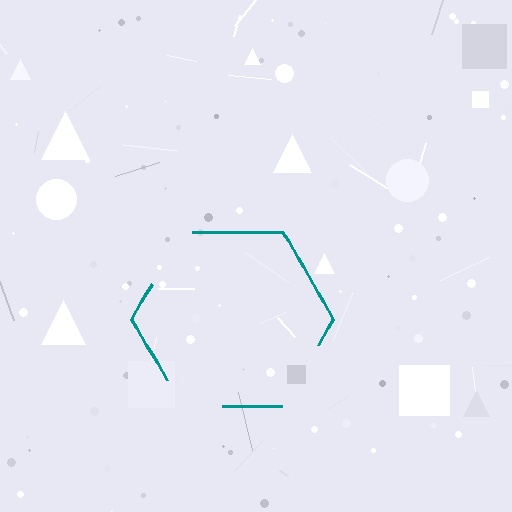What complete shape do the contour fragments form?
The contour fragments form a hexagon.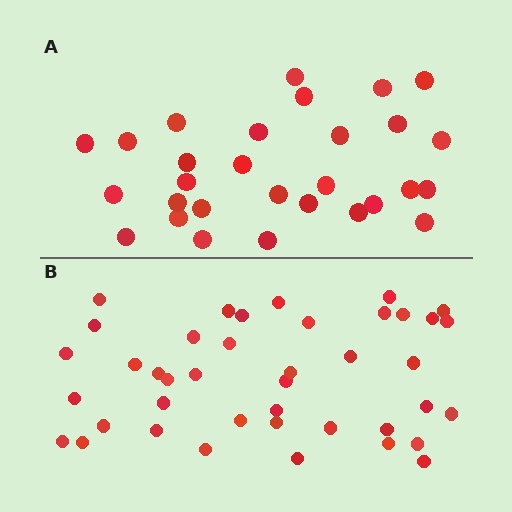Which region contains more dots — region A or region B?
Region B (the bottom region) has more dots.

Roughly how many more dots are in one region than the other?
Region B has roughly 12 or so more dots than region A.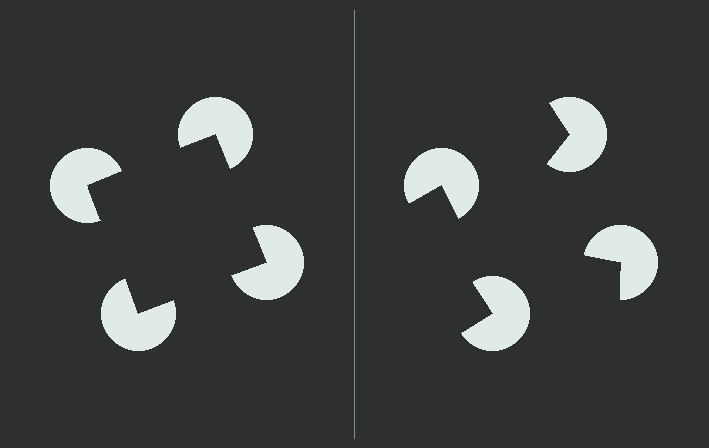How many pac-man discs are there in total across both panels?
8 — 4 on each side.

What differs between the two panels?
The pac-man discs are positioned identically on both sides; only the wedge orientations differ. On the left they align to a square; on the right they are misaligned.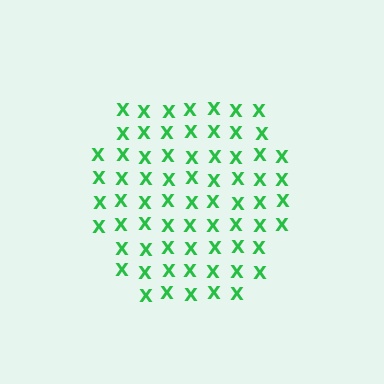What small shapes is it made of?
It is made of small letter X's.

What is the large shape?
The large shape is a hexagon.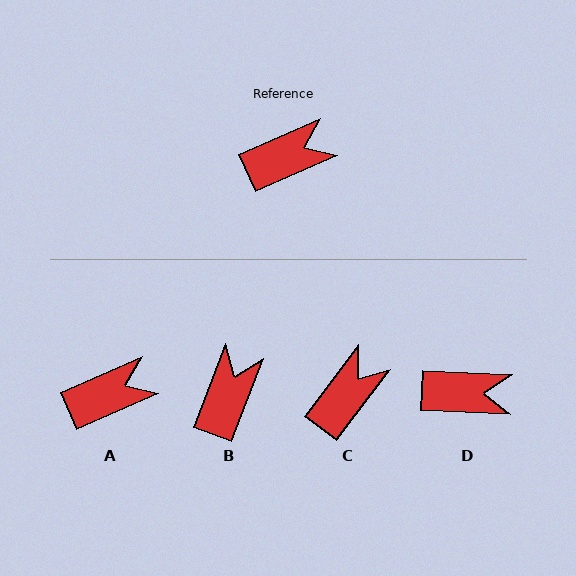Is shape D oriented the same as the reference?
No, it is off by about 27 degrees.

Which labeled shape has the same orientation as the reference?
A.